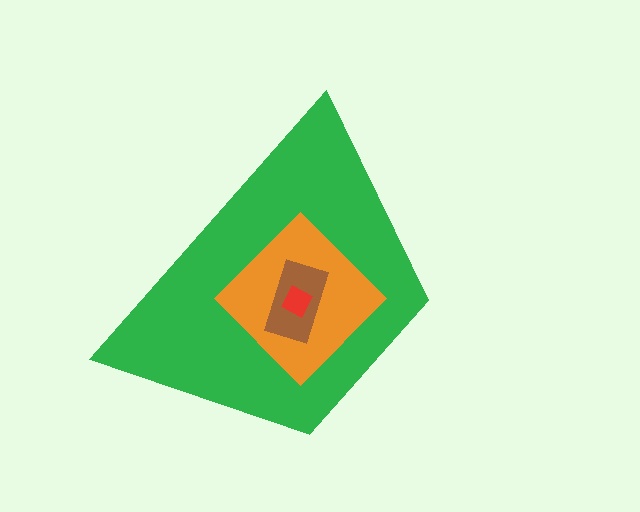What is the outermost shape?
The green trapezoid.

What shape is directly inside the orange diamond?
The brown rectangle.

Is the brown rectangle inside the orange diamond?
Yes.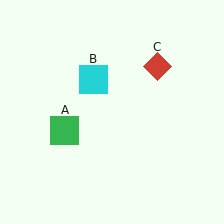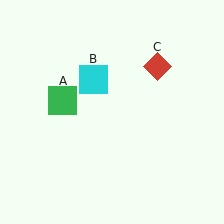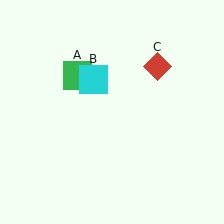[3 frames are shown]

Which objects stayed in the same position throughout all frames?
Cyan square (object B) and red diamond (object C) remained stationary.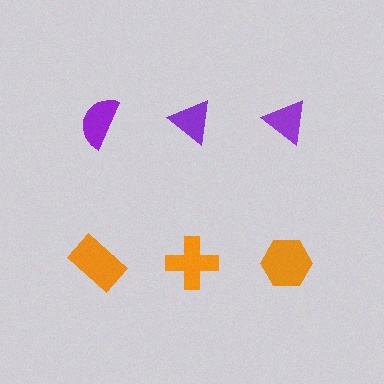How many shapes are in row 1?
3 shapes.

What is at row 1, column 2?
A purple triangle.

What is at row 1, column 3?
A purple triangle.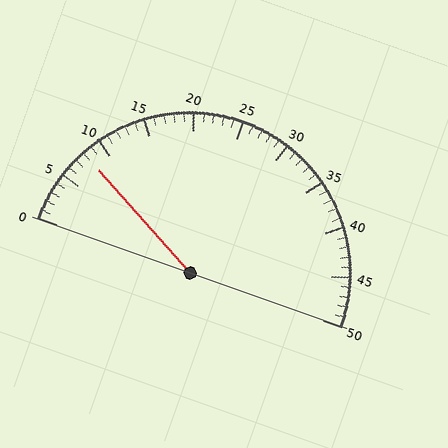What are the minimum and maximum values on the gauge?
The gauge ranges from 0 to 50.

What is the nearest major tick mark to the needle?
The nearest major tick mark is 10.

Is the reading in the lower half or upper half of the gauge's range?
The reading is in the lower half of the range (0 to 50).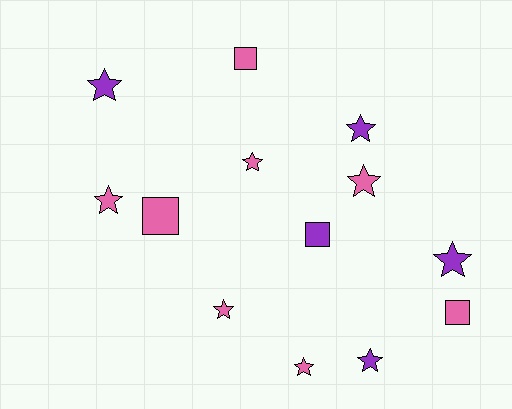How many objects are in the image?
There are 13 objects.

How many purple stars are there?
There are 4 purple stars.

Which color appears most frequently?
Pink, with 8 objects.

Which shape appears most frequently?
Star, with 9 objects.